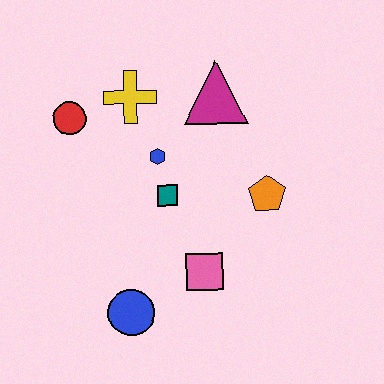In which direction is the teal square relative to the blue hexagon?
The teal square is below the blue hexagon.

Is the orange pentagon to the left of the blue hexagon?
No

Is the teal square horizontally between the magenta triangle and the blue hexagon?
Yes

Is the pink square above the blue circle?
Yes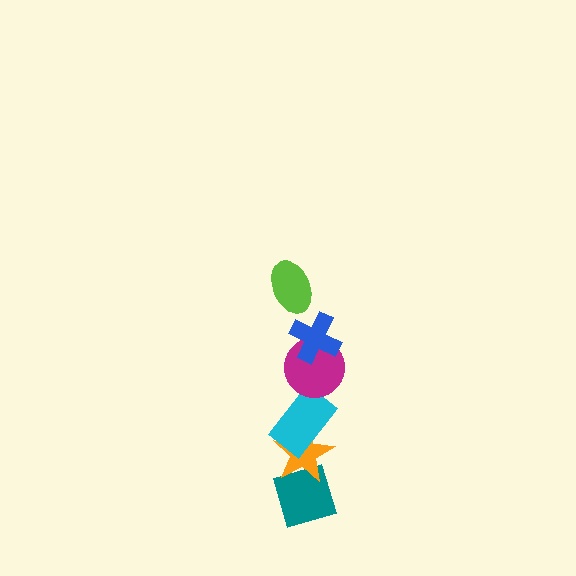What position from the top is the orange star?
The orange star is 5th from the top.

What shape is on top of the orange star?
The cyan rectangle is on top of the orange star.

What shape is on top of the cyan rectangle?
The magenta circle is on top of the cyan rectangle.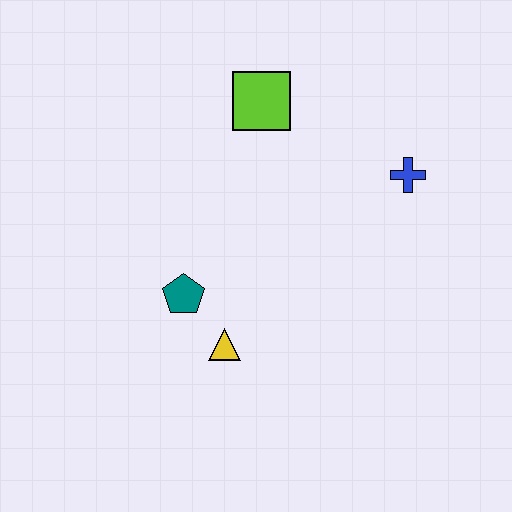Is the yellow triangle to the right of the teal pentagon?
Yes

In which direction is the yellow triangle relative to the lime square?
The yellow triangle is below the lime square.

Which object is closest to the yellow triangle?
The teal pentagon is closest to the yellow triangle.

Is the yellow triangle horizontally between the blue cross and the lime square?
No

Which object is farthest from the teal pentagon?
The blue cross is farthest from the teal pentagon.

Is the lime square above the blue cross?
Yes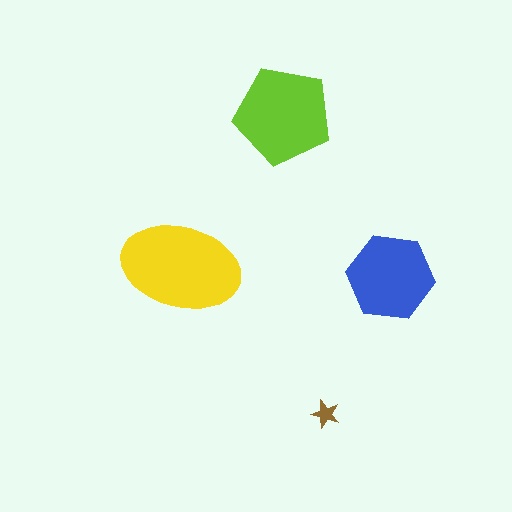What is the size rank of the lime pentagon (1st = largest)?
2nd.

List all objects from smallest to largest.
The brown star, the blue hexagon, the lime pentagon, the yellow ellipse.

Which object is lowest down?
The brown star is bottommost.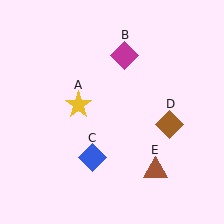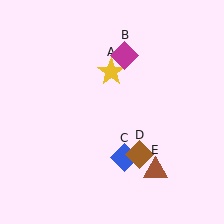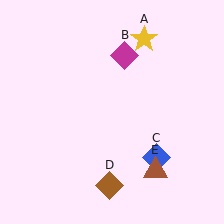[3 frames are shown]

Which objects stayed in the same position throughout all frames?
Magenta diamond (object B) and brown triangle (object E) remained stationary.